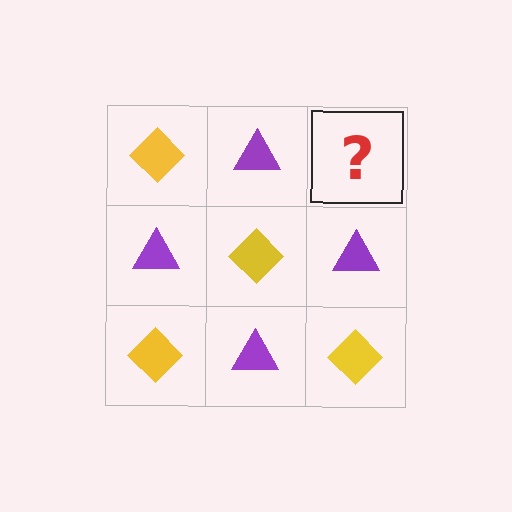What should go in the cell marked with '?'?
The missing cell should contain a yellow diamond.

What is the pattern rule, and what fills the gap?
The rule is that it alternates yellow diamond and purple triangle in a checkerboard pattern. The gap should be filled with a yellow diamond.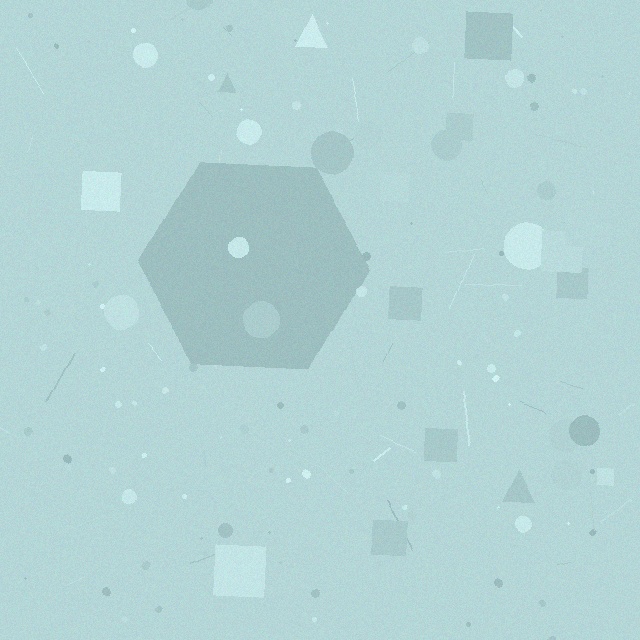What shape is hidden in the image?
A hexagon is hidden in the image.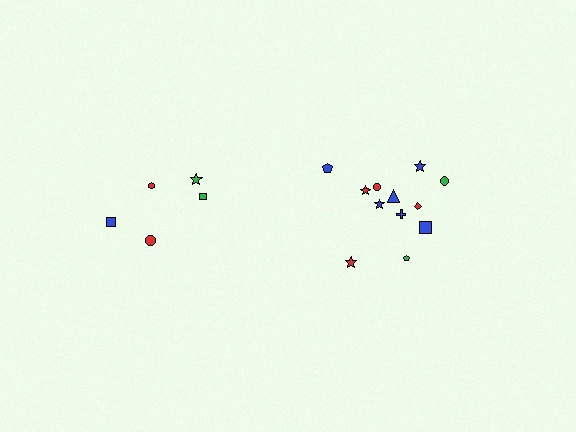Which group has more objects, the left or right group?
The right group.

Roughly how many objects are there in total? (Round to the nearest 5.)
Roughly 15 objects in total.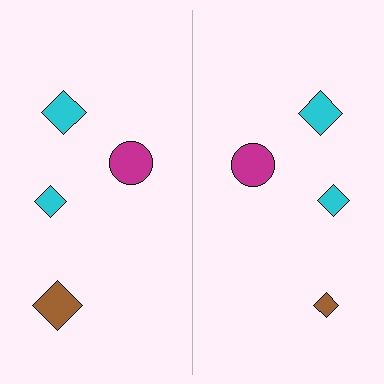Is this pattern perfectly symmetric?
No, the pattern is not perfectly symmetric. The brown diamond on the right side has a different size than its mirror counterpart.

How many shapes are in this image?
There are 8 shapes in this image.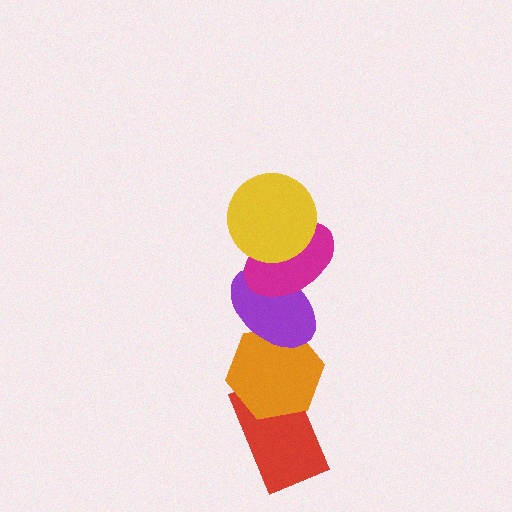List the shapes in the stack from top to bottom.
From top to bottom: the yellow circle, the magenta ellipse, the purple ellipse, the orange hexagon, the red rectangle.